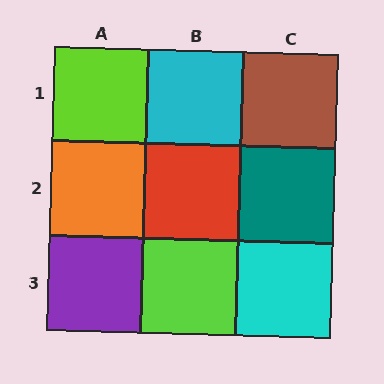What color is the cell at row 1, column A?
Lime.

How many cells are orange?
1 cell is orange.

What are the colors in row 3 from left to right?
Purple, lime, cyan.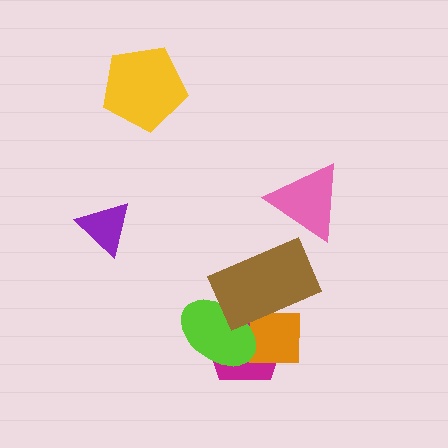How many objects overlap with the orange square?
3 objects overlap with the orange square.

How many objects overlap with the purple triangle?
0 objects overlap with the purple triangle.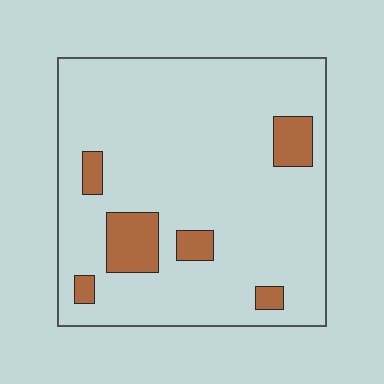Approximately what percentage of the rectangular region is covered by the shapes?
Approximately 10%.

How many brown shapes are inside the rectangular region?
6.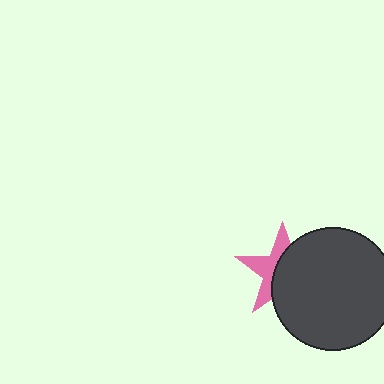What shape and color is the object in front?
The object in front is a dark gray circle.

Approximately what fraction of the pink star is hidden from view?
Roughly 57% of the pink star is hidden behind the dark gray circle.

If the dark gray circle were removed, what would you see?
You would see the complete pink star.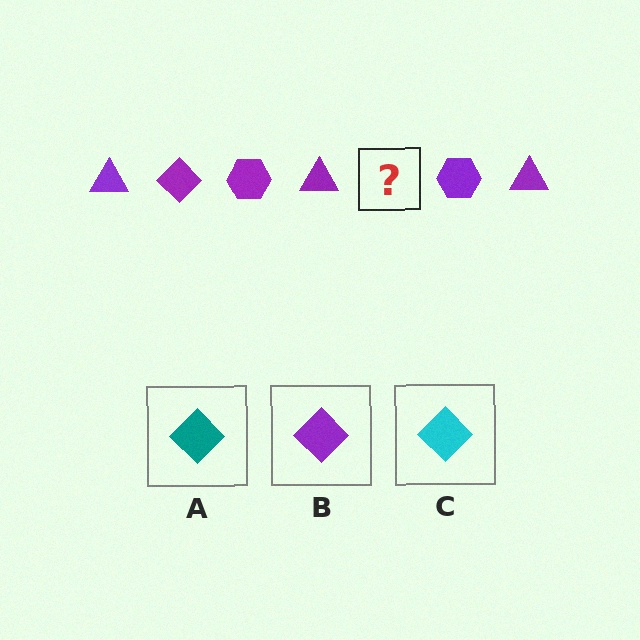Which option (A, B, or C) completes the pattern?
B.